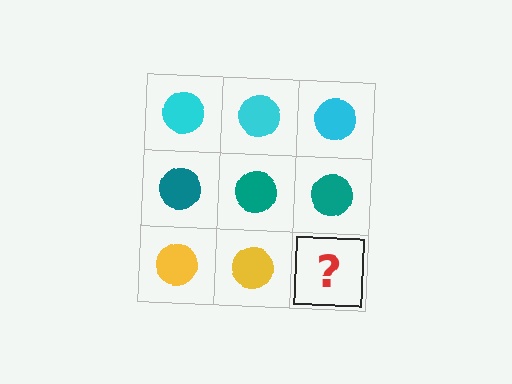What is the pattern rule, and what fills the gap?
The rule is that each row has a consistent color. The gap should be filled with a yellow circle.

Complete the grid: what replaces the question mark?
The question mark should be replaced with a yellow circle.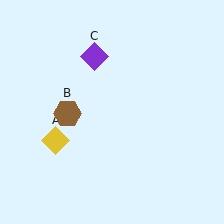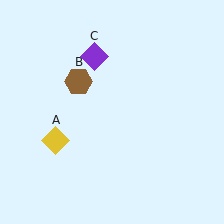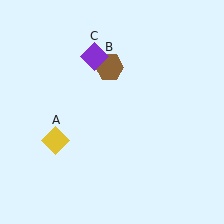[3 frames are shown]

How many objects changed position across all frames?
1 object changed position: brown hexagon (object B).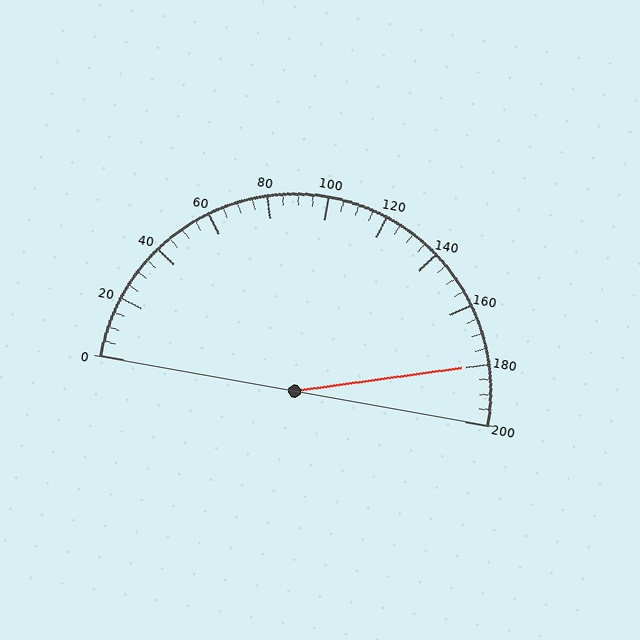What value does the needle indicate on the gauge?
The needle indicates approximately 180.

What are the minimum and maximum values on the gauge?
The gauge ranges from 0 to 200.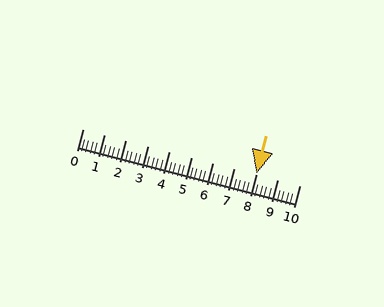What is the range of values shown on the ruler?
The ruler shows values from 0 to 10.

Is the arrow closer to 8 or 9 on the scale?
The arrow is closer to 8.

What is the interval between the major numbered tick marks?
The major tick marks are spaced 1 units apart.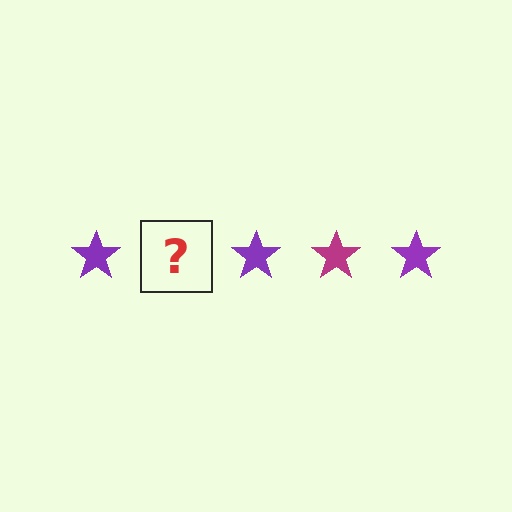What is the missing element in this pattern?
The missing element is a magenta star.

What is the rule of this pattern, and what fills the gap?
The rule is that the pattern cycles through purple, magenta stars. The gap should be filled with a magenta star.